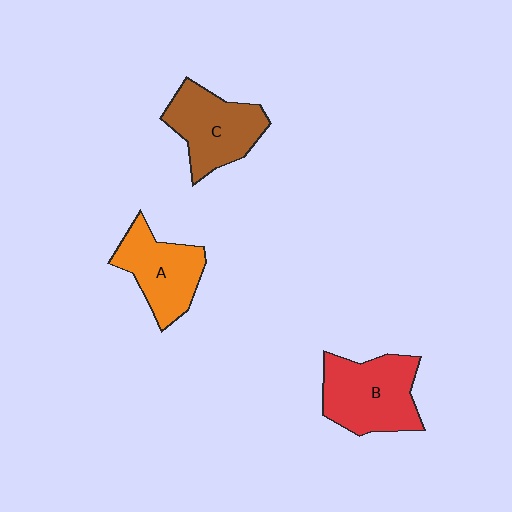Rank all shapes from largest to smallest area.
From largest to smallest: B (red), C (brown), A (orange).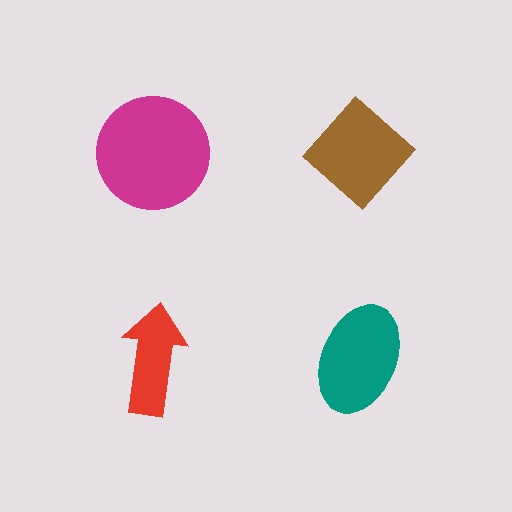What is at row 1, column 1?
A magenta circle.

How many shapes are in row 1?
2 shapes.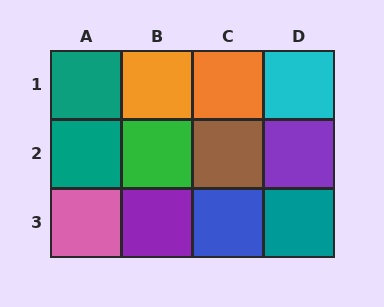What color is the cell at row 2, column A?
Teal.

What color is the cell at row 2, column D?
Purple.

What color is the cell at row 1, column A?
Teal.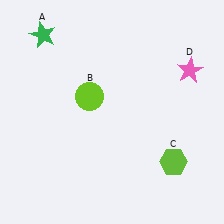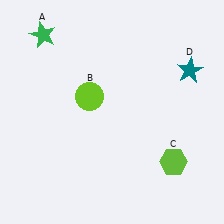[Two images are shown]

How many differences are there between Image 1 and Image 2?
There is 1 difference between the two images.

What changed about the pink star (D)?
In Image 1, D is pink. In Image 2, it changed to teal.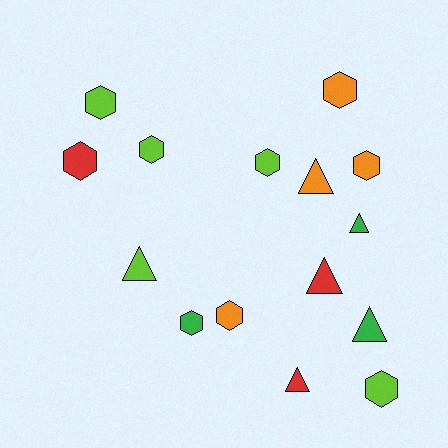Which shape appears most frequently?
Hexagon, with 9 objects.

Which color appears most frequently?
Lime, with 5 objects.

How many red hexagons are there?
There is 1 red hexagon.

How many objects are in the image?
There are 15 objects.